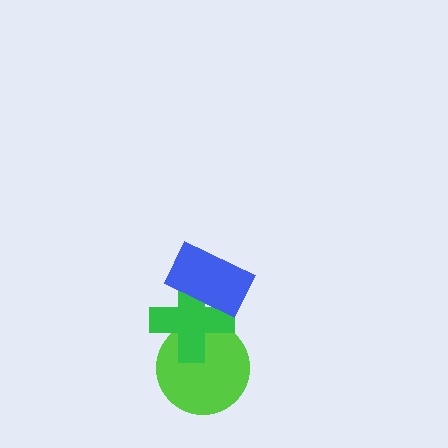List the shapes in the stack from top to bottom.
From top to bottom: the blue rectangle, the green cross, the lime circle.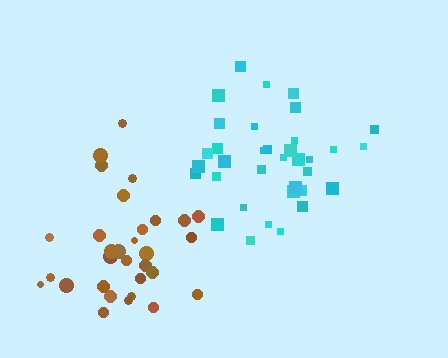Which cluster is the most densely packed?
Brown.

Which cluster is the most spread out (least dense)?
Cyan.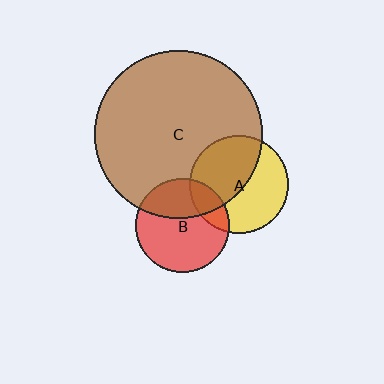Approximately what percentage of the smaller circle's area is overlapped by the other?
Approximately 35%.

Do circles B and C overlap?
Yes.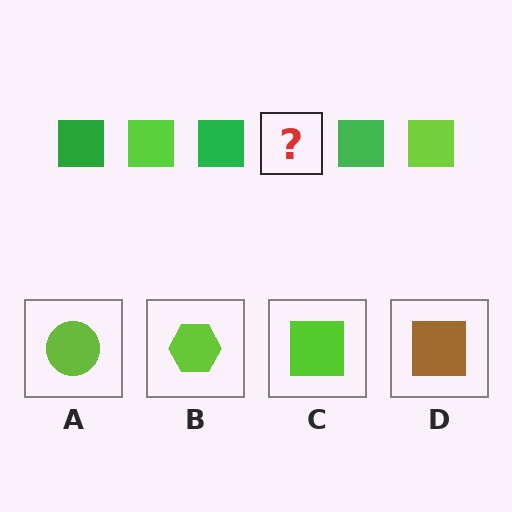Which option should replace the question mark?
Option C.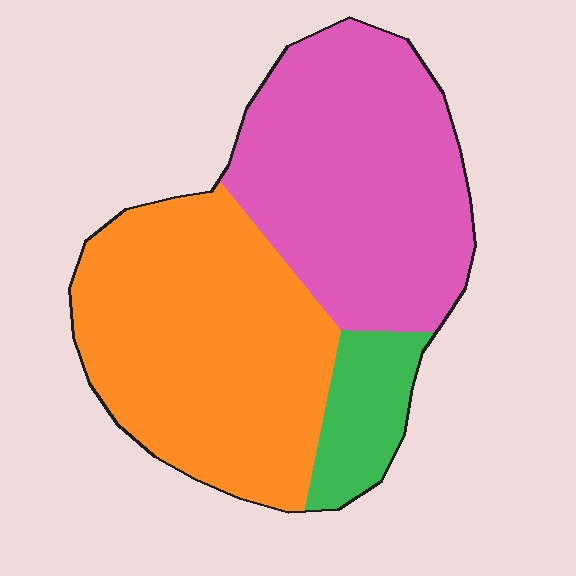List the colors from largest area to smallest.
From largest to smallest: orange, pink, green.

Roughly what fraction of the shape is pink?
Pink takes up between a third and a half of the shape.